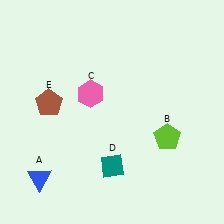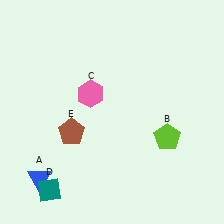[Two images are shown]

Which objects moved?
The objects that moved are: the teal diamond (D), the brown pentagon (E).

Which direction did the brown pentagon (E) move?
The brown pentagon (E) moved down.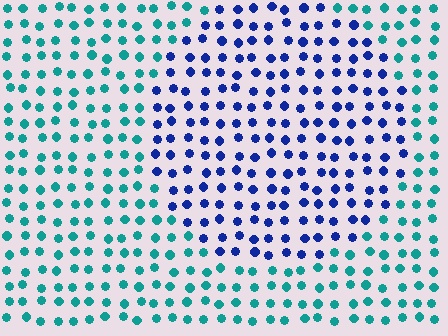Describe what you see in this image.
The image is filled with small teal elements in a uniform arrangement. A circle-shaped region is visible where the elements are tinted to a slightly different hue, forming a subtle color boundary.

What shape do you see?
I see a circle.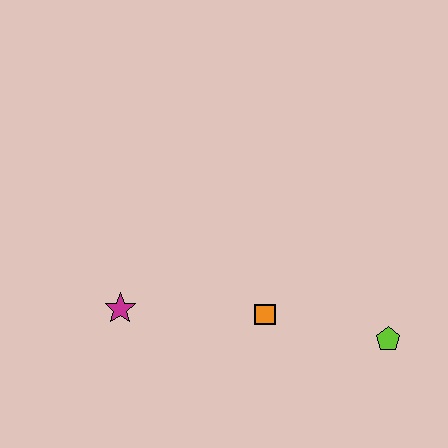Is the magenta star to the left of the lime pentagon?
Yes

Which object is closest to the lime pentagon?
The orange square is closest to the lime pentagon.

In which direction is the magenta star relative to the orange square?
The magenta star is to the left of the orange square.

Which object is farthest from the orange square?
The magenta star is farthest from the orange square.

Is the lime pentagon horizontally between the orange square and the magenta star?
No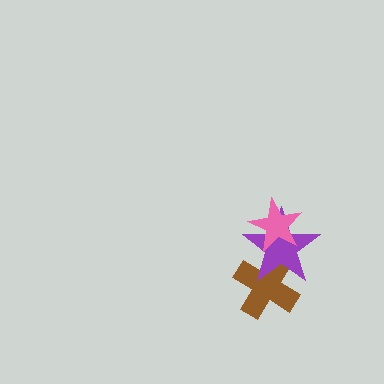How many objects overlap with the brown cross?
1 object overlaps with the brown cross.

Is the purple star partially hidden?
Yes, it is partially covered by another shape.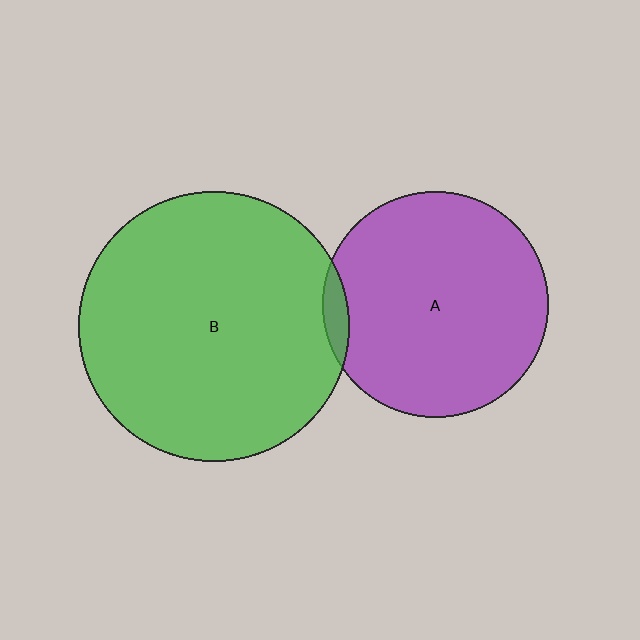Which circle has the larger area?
Circle B (green).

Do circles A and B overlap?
Yes.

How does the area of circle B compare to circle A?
Approximately 1.4 times.